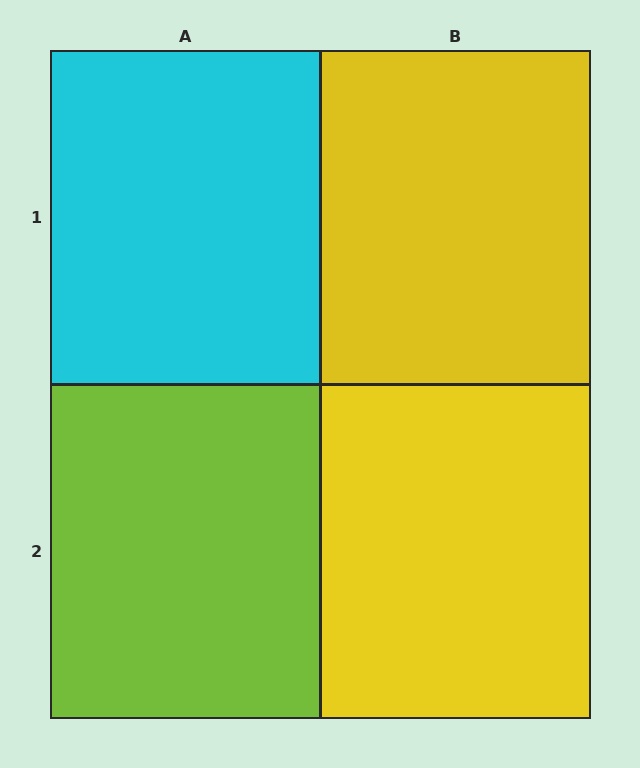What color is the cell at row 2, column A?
Lime.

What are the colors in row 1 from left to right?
Cyan, yellow.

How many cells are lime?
1 cell is lime.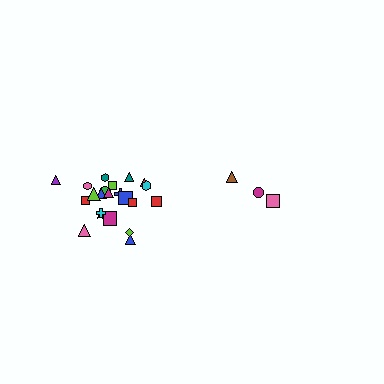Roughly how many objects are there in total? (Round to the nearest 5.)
Roughly 25 objects in total.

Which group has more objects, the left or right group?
The left group.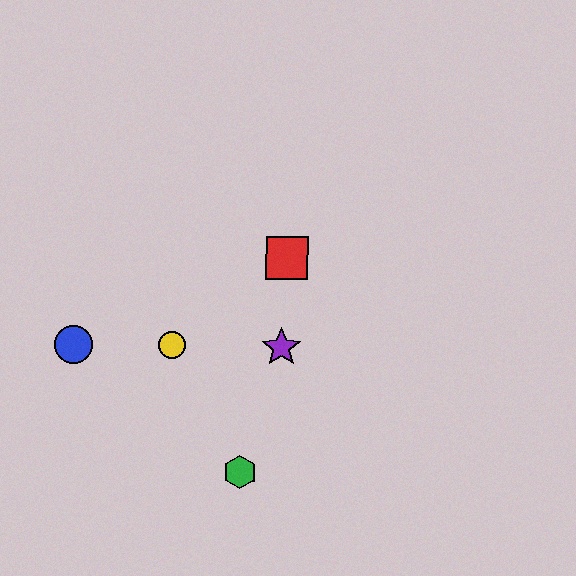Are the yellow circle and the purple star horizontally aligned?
Yes, both are at y≈346.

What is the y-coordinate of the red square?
The red square is at y≈258.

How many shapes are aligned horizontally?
3 shapes (the blue circle, the yellow circle, the purple star) are aligned horizontally.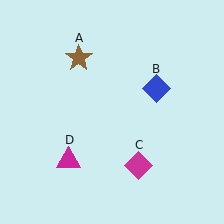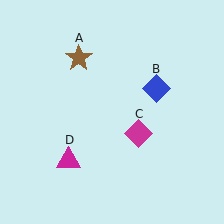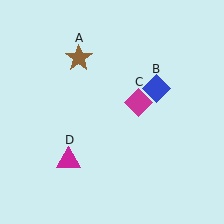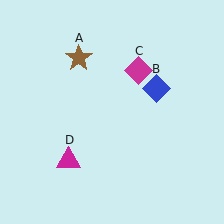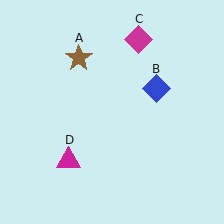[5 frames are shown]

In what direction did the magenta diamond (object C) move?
The magenta diamond (object C) moved up.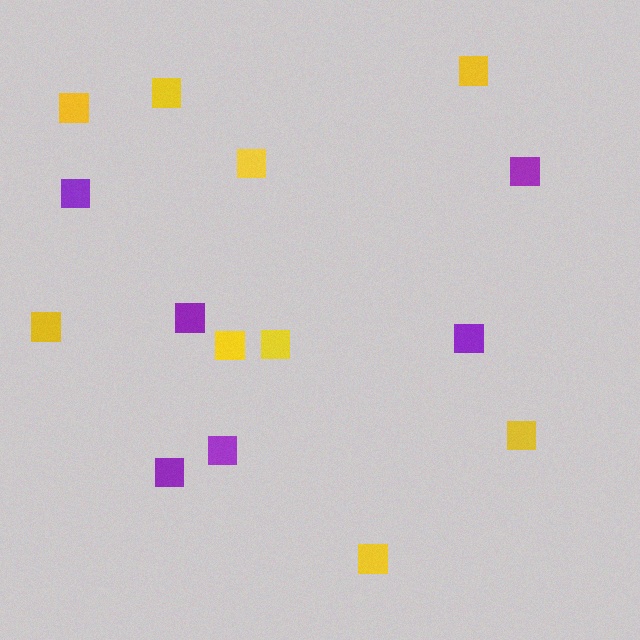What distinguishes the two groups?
There are 2 groups: one group of purple squares (6) and one group of yellow squares (9).